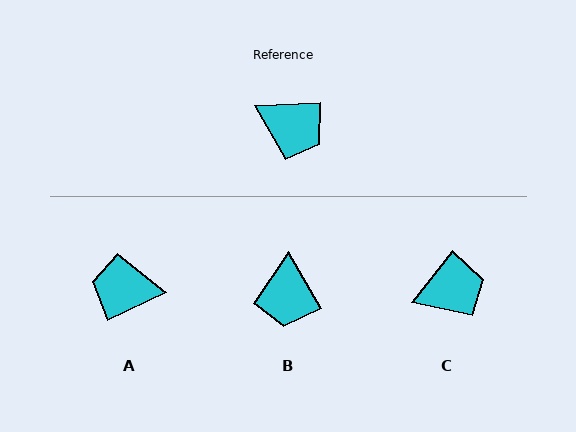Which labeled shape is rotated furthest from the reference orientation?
A, about 157 degrees away.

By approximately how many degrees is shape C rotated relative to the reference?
Approximately 49 degrees counter-clockwise.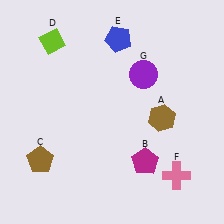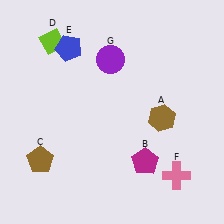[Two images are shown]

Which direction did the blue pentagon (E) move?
The blue pentagon (E) moved left.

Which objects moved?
The objects that moved are: the blue pentagon (E), the purple circle (G).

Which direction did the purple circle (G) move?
The purple circle (G) moved left.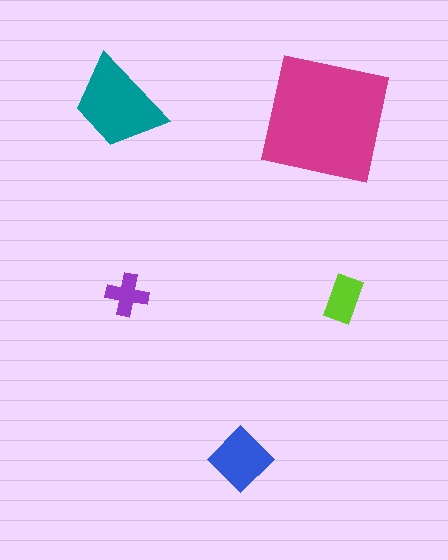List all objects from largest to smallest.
The magenta square, the teal trapezoid, the blue diamond, the lime rectangle, the purple cross.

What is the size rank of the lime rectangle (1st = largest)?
4th.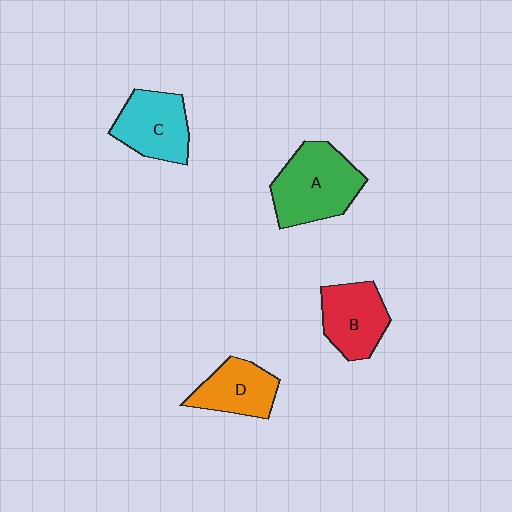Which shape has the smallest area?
Shape D (orange).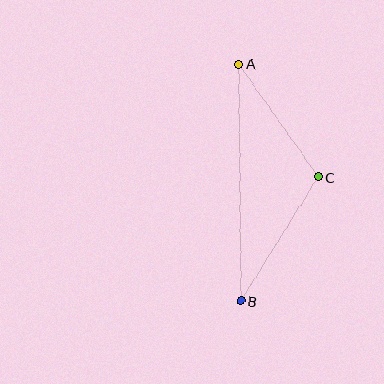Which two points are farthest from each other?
Points A and B are farthest from each other.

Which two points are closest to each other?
Points A and C are closest to each other.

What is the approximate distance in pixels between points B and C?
The distance between B and C is approximately 146 pixels.